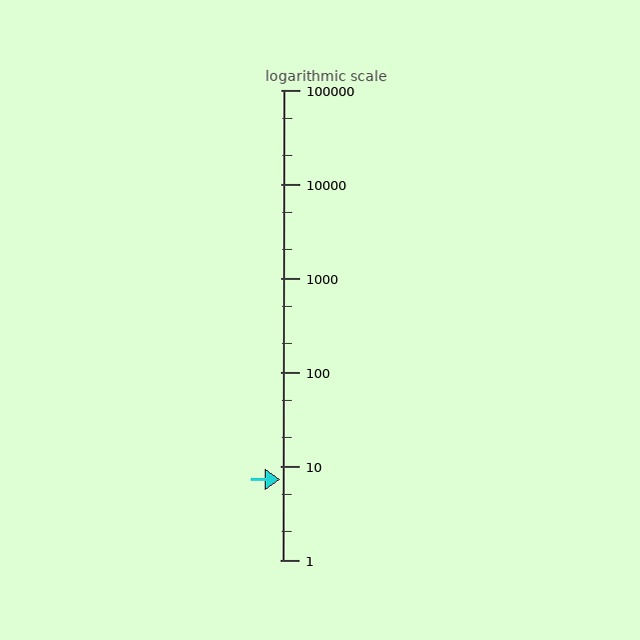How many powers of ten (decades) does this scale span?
The scale spans 5 decades, from 1 to 100000.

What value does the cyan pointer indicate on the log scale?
The pointer indicates approximately 7.1.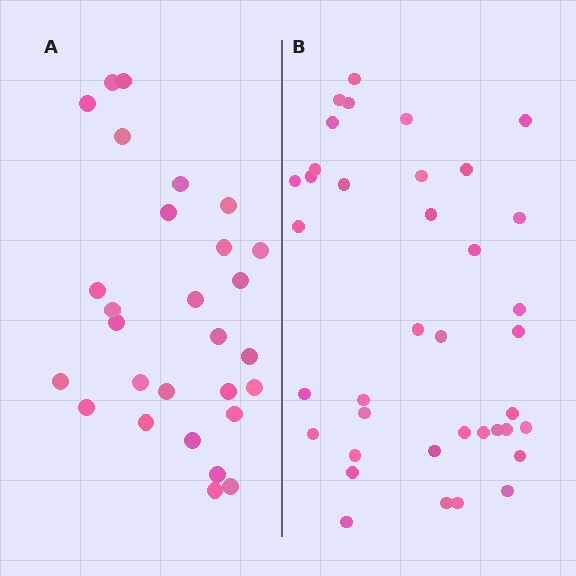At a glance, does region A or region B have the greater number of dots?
Region B (the right region) has more dots.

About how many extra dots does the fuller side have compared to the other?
Region B has roughly 10 or so more dots than region A.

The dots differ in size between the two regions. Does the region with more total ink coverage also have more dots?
No. Region A has more total ink coverage because its dots are larger, but region B actually contains more individual dots. Total area can be misleading — the number of items is what matters here.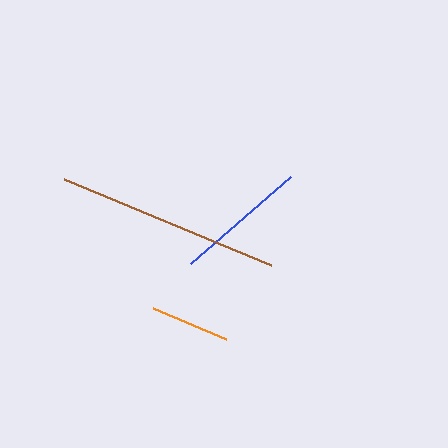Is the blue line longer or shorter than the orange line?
The blue line is longer than the orange line.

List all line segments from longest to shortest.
From longest to shortest: brown, blue, orange.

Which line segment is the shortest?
The orange line is the shortest at approximately 79 pixels.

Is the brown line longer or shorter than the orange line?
The brown line is longer than the orange line.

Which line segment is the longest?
The brown line is the longest at approximately 225 pixels.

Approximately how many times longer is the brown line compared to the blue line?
The brown line is approximately 1.7 times the length of the blue line.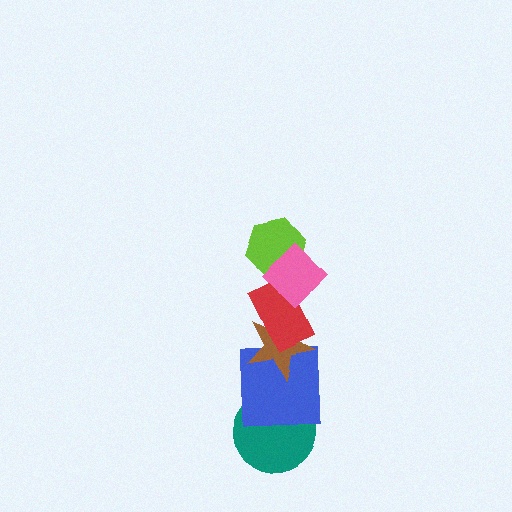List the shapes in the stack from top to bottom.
From top to bottom: the pink diamond, the lime hexagon, the red rectangle, the brown star, the blue square, the teal circle.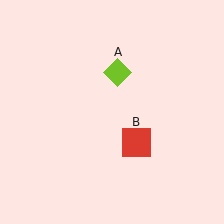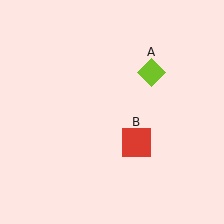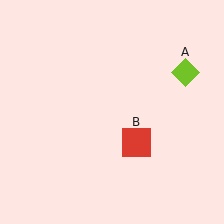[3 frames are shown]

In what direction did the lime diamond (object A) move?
The lime diamond (object A) moved right.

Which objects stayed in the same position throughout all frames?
Red square (object B) remained stationary.